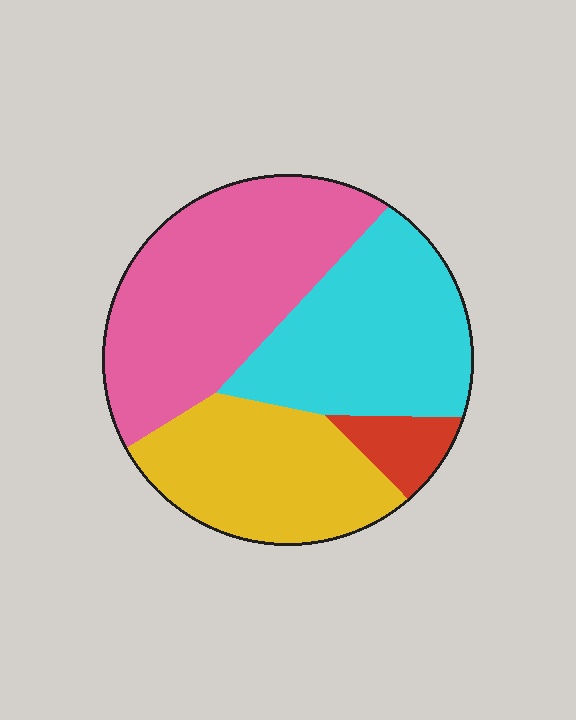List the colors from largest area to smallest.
From largest to smallest: pink, cyan, yellow, red.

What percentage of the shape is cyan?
Cyan takes up about one third (1/3) of the shape.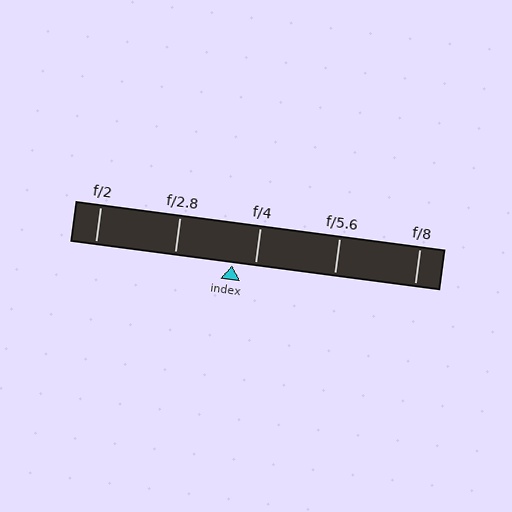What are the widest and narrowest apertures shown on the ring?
The widest aperture shown is f/2 and the narrowest is f/8.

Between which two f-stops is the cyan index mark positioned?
The index mark is between f/2.8 and f/4.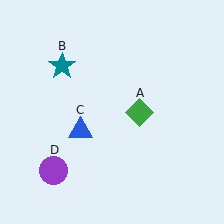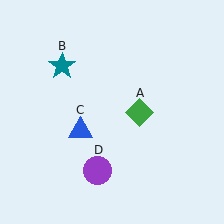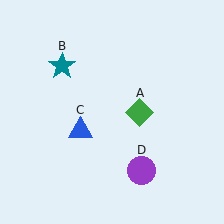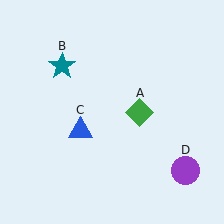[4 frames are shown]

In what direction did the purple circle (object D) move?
The purple circle (object D) moved right.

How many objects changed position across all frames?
1 object changed position: purple circle (object D).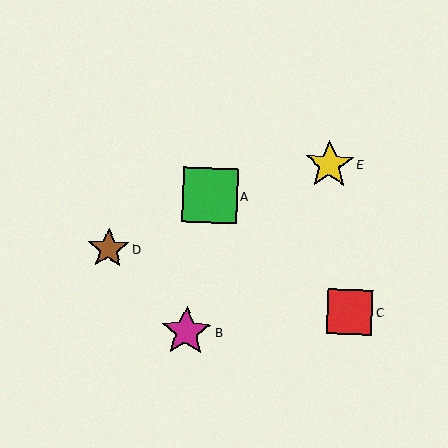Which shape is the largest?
The green square (labeled A) is the largest.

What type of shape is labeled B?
Shape B is a magenta star.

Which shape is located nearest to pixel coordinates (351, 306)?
The red square (labeled C) at (350, 312) is nearest to that location.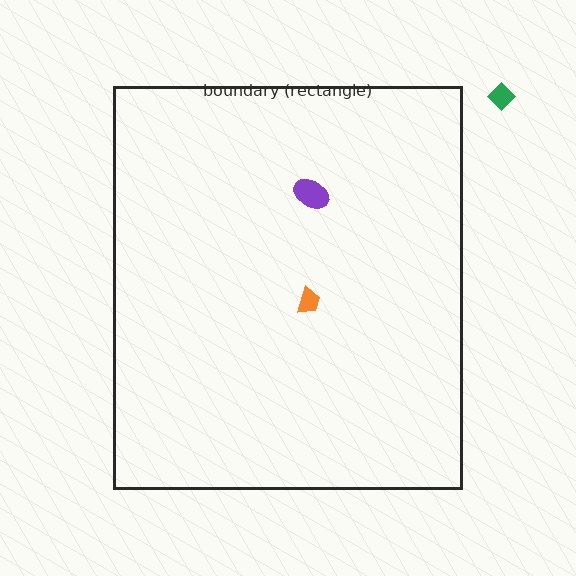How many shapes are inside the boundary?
2 inside, 1 outside.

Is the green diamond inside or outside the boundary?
Outside.